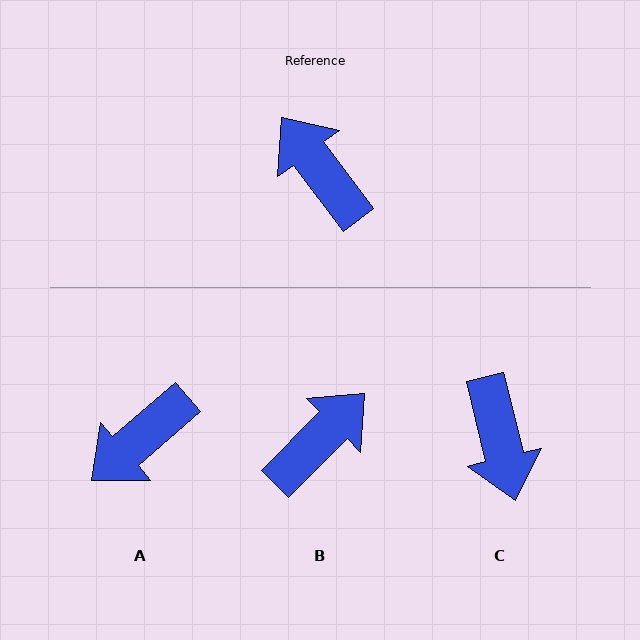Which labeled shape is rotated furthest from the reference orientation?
C, about 157 degrees away.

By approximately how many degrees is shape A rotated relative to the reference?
Approximately 94 degrees counter-clockwise.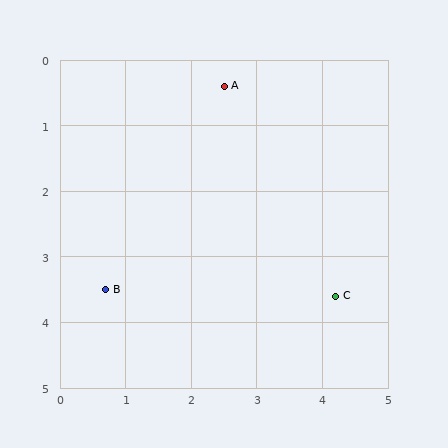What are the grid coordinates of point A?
Point A is at approximately (2.5, 0.4).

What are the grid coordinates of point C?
Point C is at approximately (4.2, 3.6).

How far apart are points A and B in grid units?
Points A and B are about 3.6 grid units apart.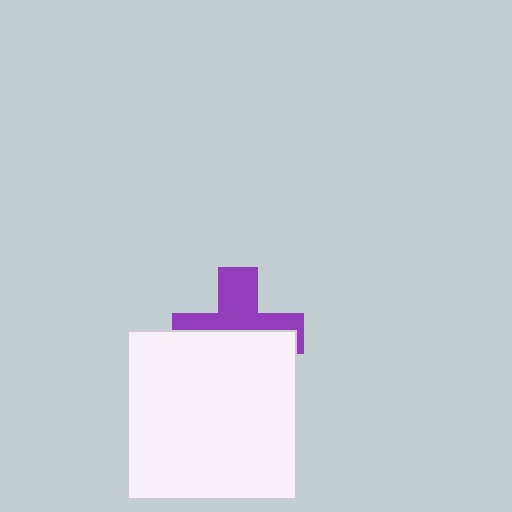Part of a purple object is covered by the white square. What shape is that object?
It is a cross.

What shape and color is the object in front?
The object in front is a white square.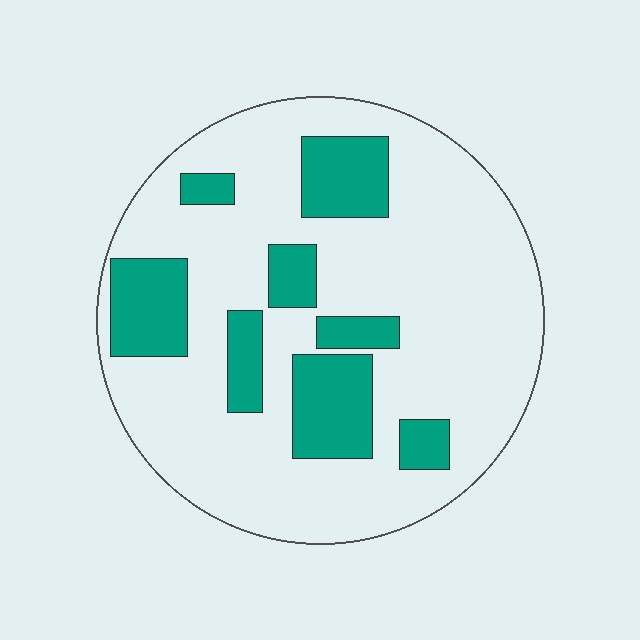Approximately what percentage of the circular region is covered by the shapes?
Approximately 25%.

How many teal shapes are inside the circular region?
8.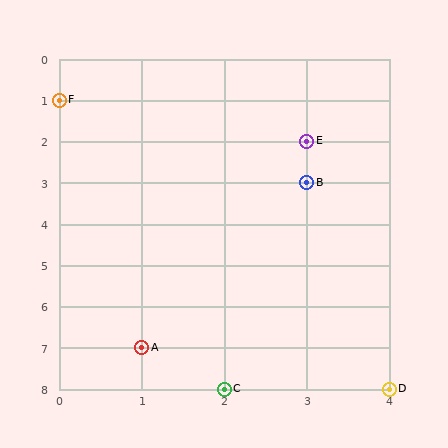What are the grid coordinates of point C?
Point C is at grid coordinates (2, 8).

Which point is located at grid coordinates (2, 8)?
Point C is at (2, 8).